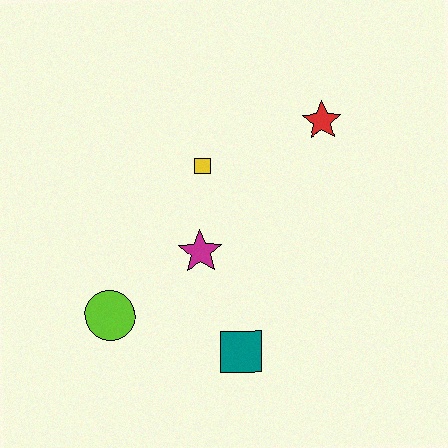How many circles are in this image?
There is 1 circle.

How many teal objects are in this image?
There is 1 teal object.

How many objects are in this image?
There are 5 objects.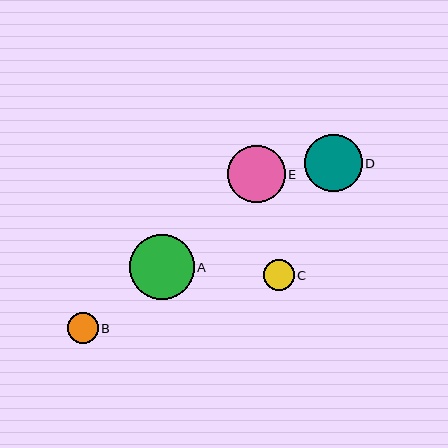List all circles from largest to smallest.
From largest to smallest: A, E, D, C, B.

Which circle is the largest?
Circle A is the largest with a size of approximately 65 pixels.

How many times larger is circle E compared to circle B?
Circle E is approximately 1.9 times the size of circle B.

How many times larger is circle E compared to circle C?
Circle E is approximately 1.9 times the size of circle C.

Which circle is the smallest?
Circle B is the smallest with a size of approximately 31 pixels.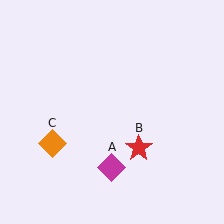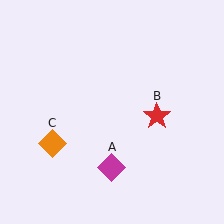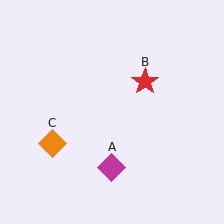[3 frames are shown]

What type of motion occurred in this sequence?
The red star (object B) rotated counterclockwise around the center of the scene.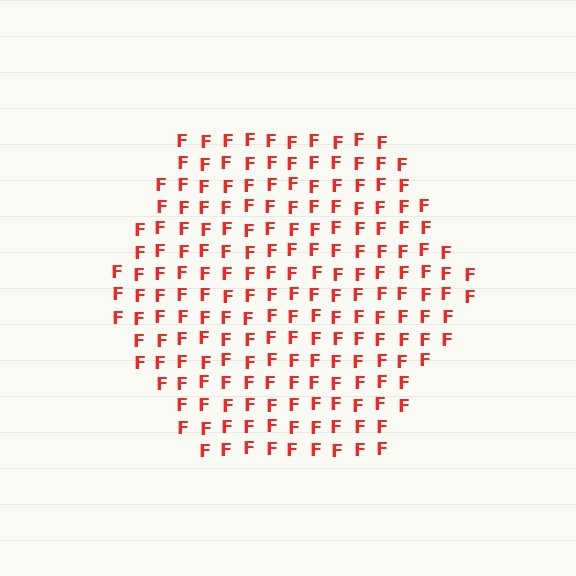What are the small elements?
The small elements are letter F's.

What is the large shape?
The large shape is a hexagon.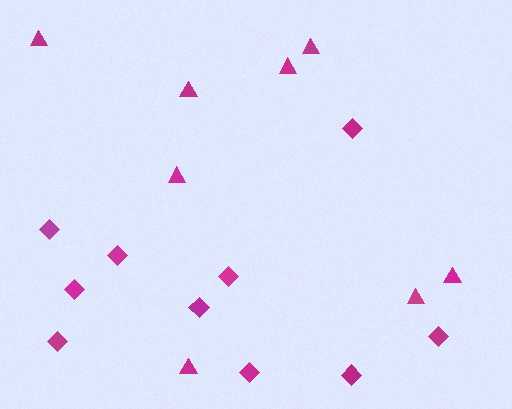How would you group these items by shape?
There are 2 groups: one group of triangles (8) and one group of diamonds (10).